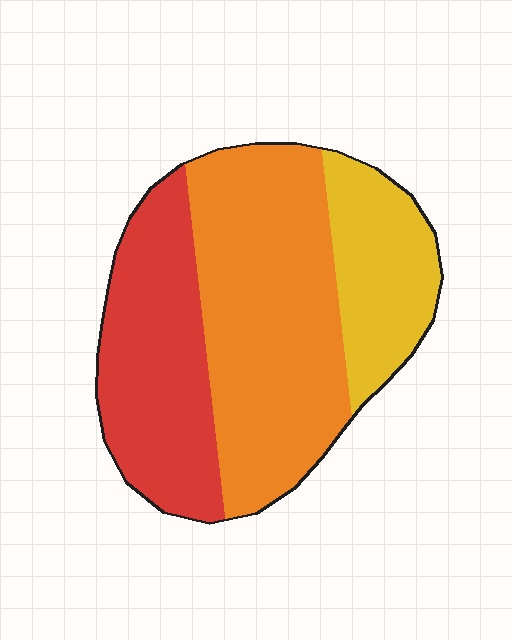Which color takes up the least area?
Yellow, at roughly 20%.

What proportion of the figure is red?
Red covers around 30% of the figure.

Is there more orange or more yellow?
Orange.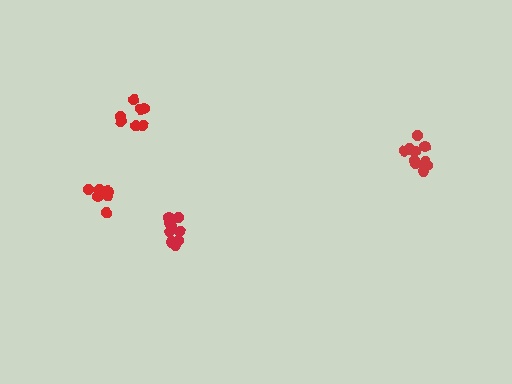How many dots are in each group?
Group 1: 9 dots, Group 2: 11 dots, Group 3: 6 dots, Group 4: 7 dots (33 total).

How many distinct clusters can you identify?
There are 4 distinct clusters.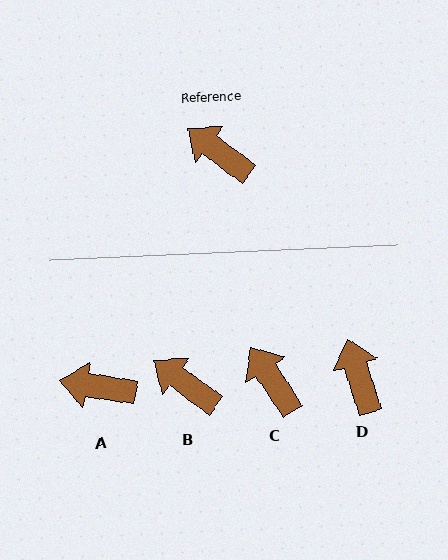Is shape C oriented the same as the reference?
No, it is off by about 20 degrees.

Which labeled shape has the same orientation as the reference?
B.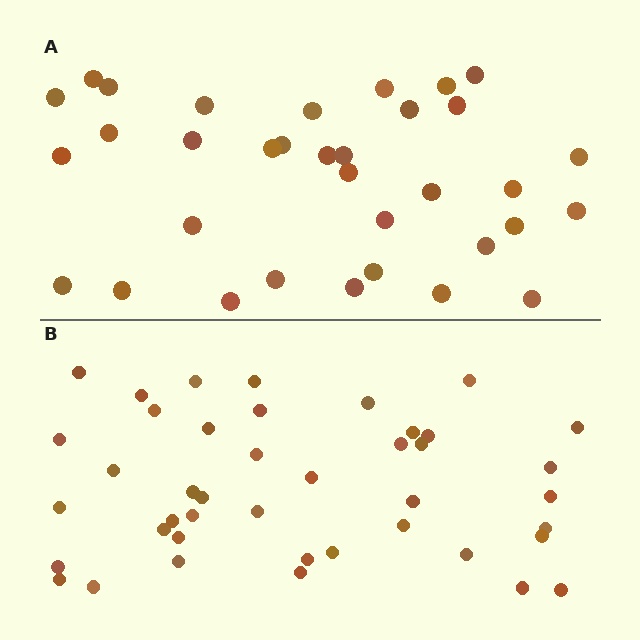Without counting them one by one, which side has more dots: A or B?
Region B (the bottom region) has more dots.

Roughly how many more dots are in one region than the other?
Region B has roughly 8 or so more dots than region A.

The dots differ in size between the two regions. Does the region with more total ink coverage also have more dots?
No. Region A has more total ink coverage because its dots are larger, but region B actually contains more individual dots. Total area can be misleading — the number of items is what matters here.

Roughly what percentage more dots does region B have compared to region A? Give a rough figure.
About 25% more.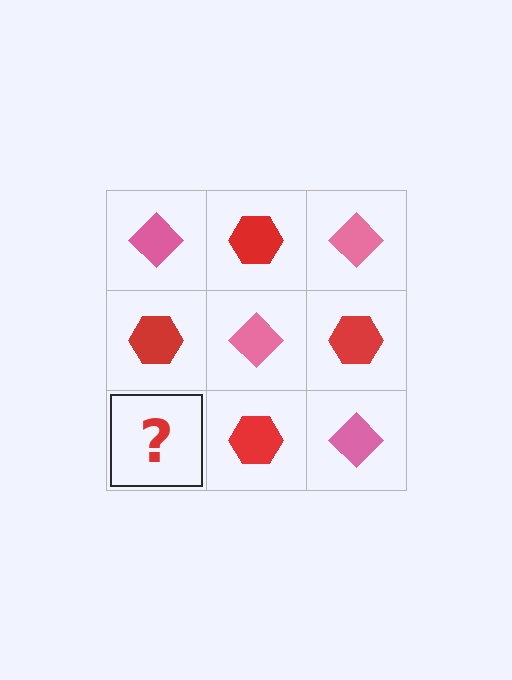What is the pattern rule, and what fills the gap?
The rule is that it alternates pink diamond and red hexagon in a checkerboard pattern. The gap should be filled with a pink diamond.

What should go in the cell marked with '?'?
The missing cell should contain a pink diamond.